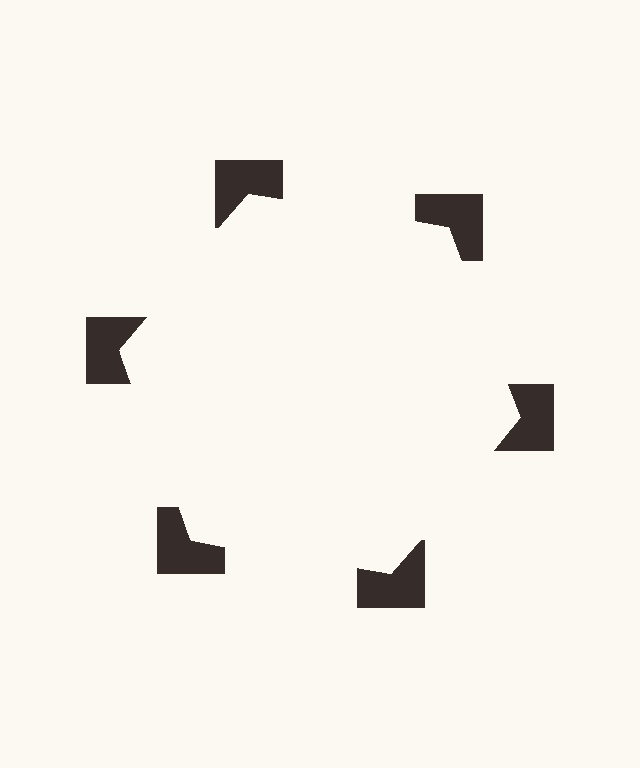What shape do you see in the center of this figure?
An illusory hexagon — its edges are inferred from the aligned wedge cuts in the notched squares, not physically drawn.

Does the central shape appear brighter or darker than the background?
It typically appears slightly brighter than the background, even though no actual brightness change is drawn.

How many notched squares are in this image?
There are 6 — one at each vertex of the illusory hexagon.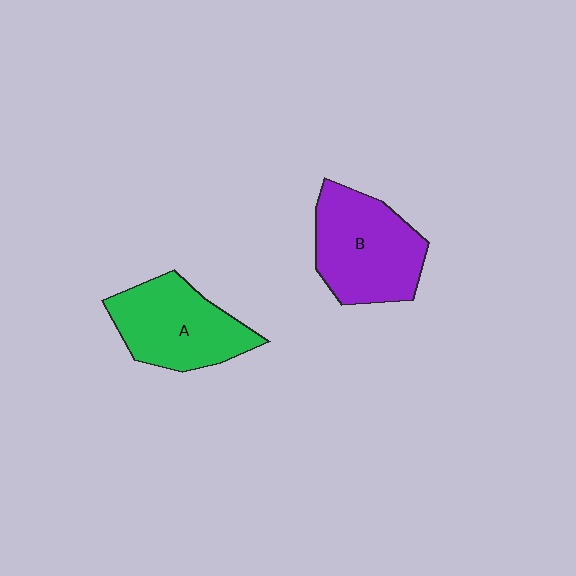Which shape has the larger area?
Shape B (purple).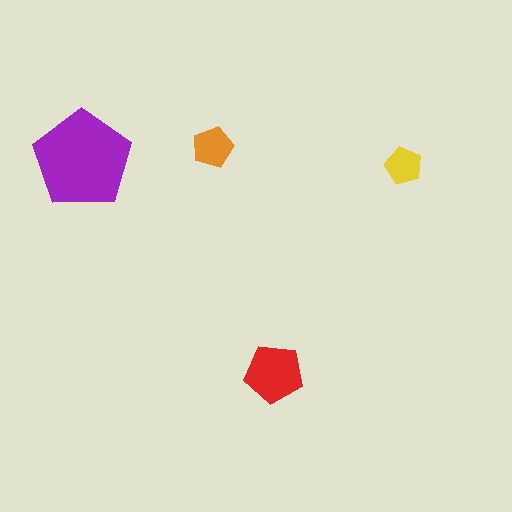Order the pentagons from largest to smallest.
the purple one, the red one, the orange one, the yellow one.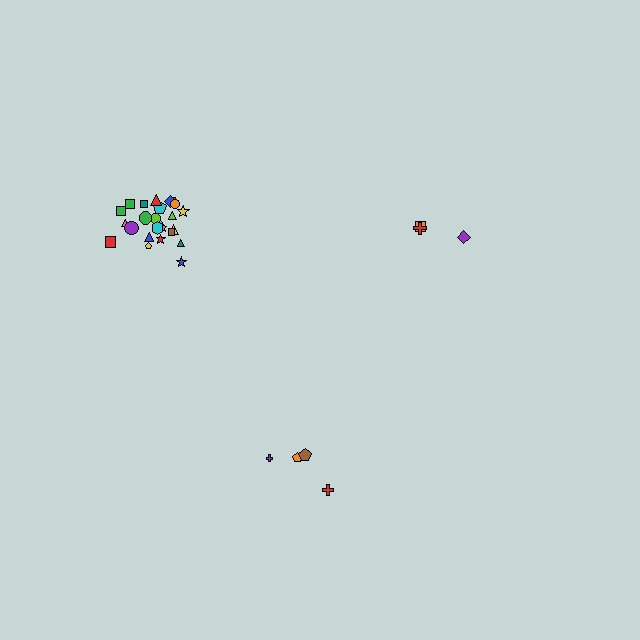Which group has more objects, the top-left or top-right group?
The top-left group.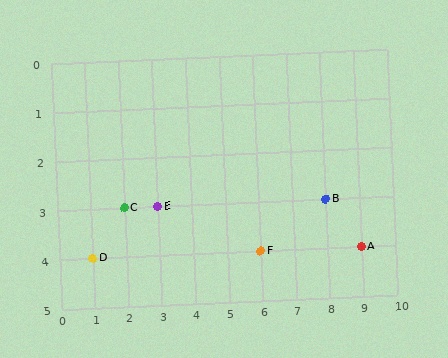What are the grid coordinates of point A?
Point A is at grid coordinates (9, 4).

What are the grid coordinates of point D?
Point D is at grid coordinates (1, 4).